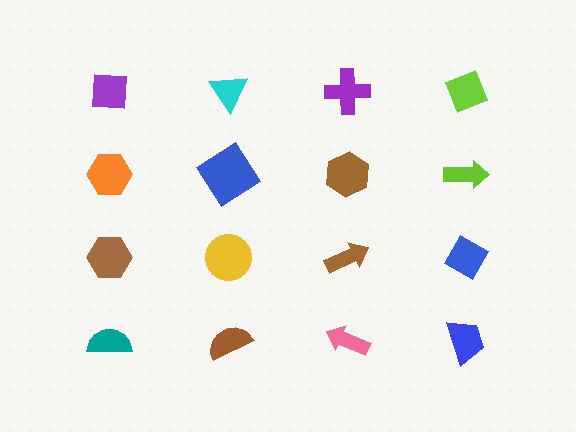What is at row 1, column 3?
A purple cross.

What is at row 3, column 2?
A yellow circle.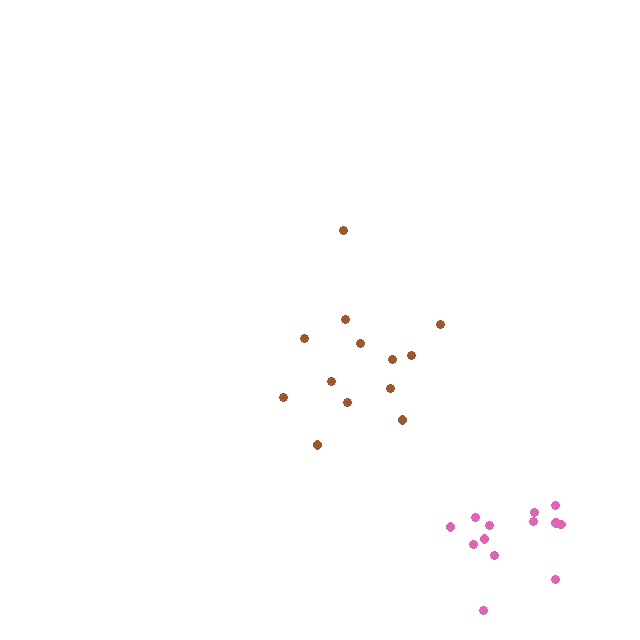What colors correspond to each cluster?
The clusters are colored: brown, pink.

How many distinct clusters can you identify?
There are 2 distinct clusters.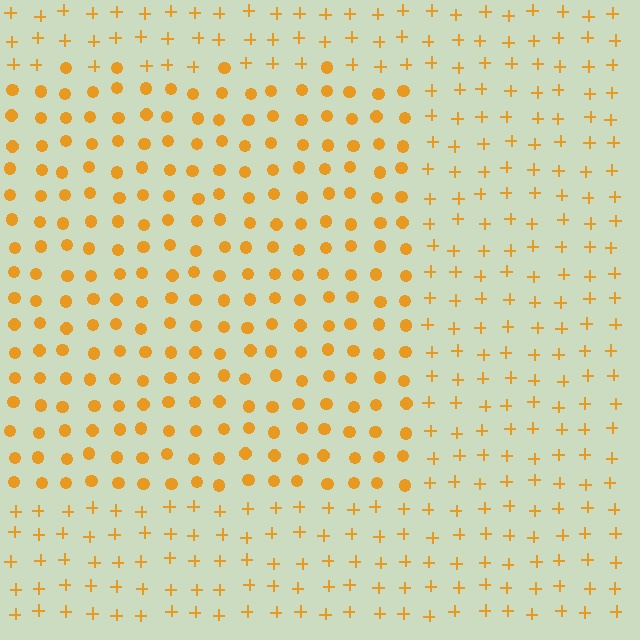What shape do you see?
I see a rectangle.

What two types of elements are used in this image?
The image uses circles inside the rectangle region and plus signs outside it.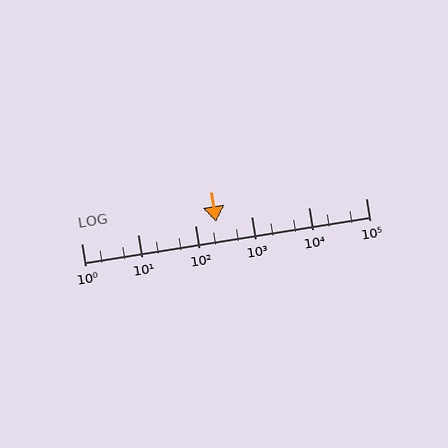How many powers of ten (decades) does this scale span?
The scale spans 5 decades, from 1 to 100000.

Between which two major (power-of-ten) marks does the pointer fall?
The pointer is between 100 and 1000.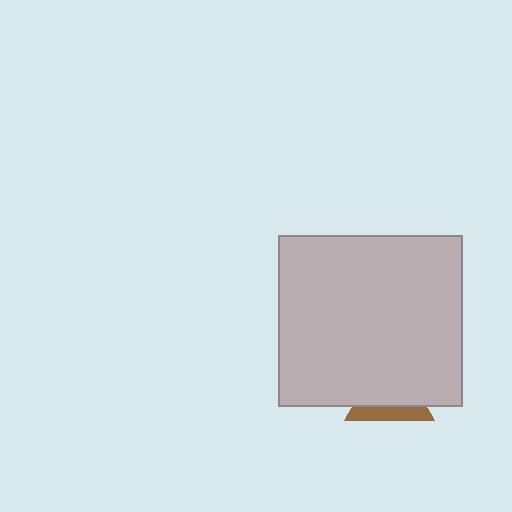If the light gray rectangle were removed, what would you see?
You would see the complete brown triangle.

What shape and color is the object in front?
The object in front is a light gray rectangle.